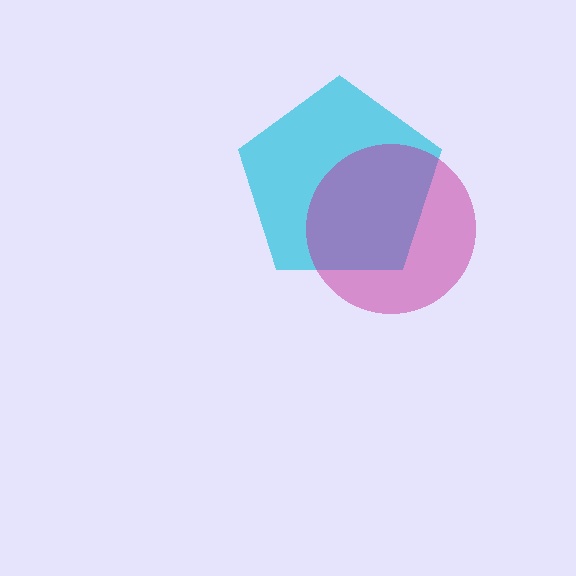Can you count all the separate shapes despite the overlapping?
Yes, there are 2 separate shapes.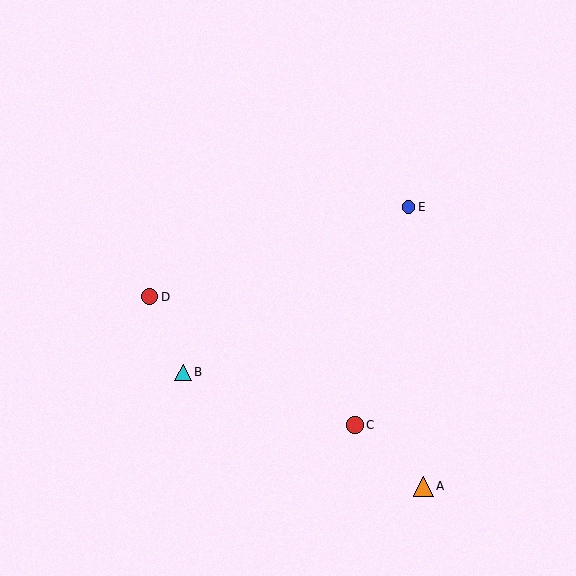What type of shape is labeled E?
Shape E is a blue circle.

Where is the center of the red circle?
The center of the red circle is at (355, 425).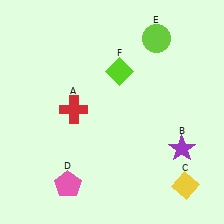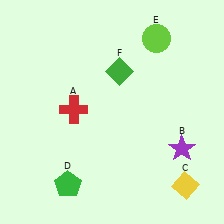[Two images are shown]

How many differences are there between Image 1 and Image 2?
There are 2 differences between the two images.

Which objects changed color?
D changed from pink to green. F changed from lime to green.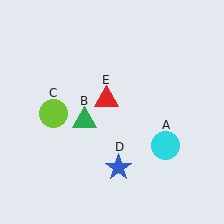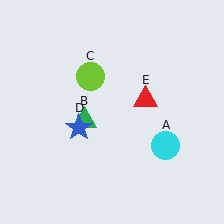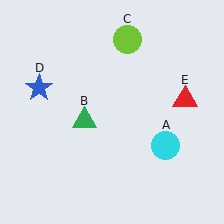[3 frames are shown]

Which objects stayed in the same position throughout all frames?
Cyan circle (object A) and green triangle (object B) remained stationary.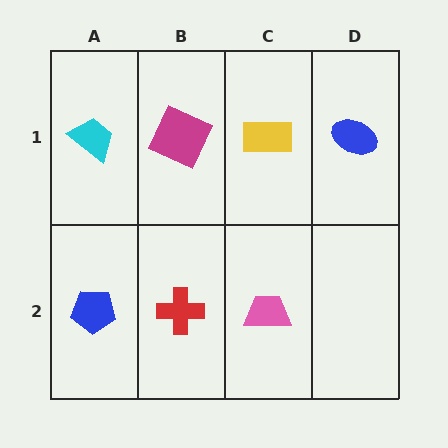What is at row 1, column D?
A blue ellipse.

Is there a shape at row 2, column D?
No, that cell is empty.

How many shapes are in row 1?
4 shapes.